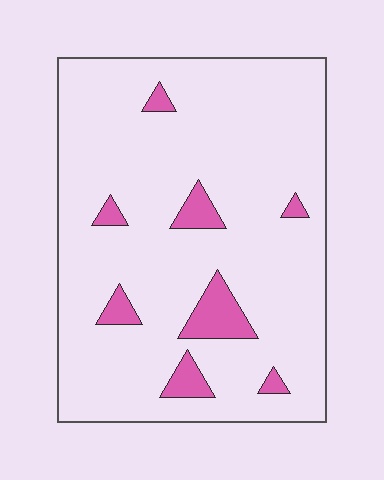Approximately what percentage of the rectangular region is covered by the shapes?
Approximately 10%.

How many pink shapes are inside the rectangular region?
8.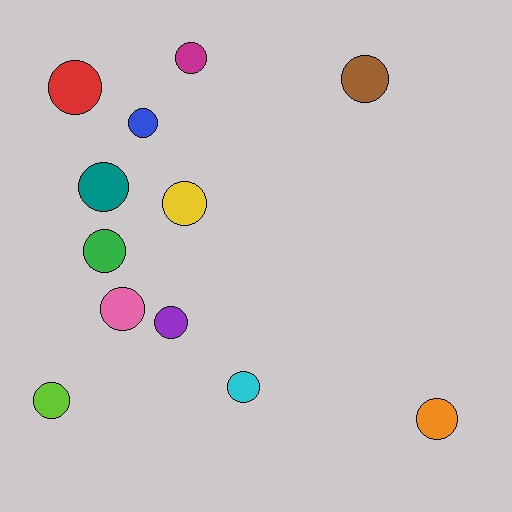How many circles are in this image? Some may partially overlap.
There are 12 circles.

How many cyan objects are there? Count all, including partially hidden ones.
There is 1 cyan object.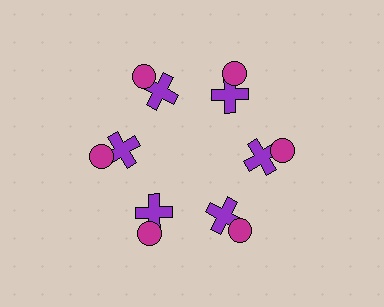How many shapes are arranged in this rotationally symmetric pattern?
There are 12 shapes, arranged in 6 groups of 2.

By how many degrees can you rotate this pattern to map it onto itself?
The pattern maps onto itself every 60 degrees of rotation.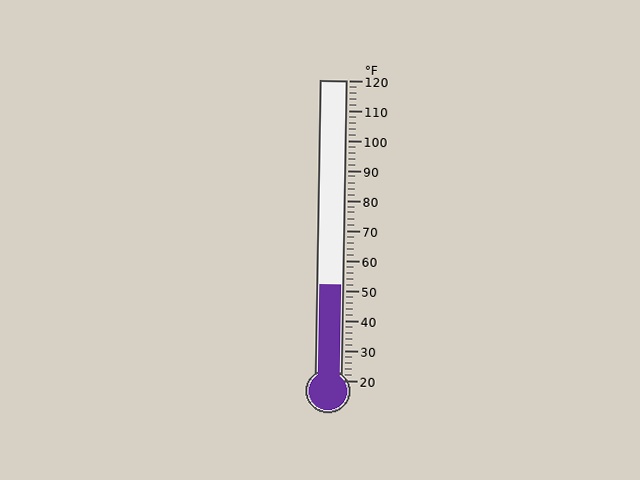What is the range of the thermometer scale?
The thermometer scale ranges from 20°F to 120°F.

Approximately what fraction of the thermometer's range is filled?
The thermometer is filled to approximately 30% of its range.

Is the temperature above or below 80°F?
The temperature is below 80°F.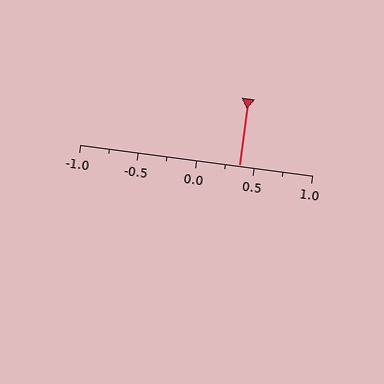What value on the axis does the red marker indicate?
The marker indicates approximately 0.38.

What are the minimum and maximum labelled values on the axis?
The axis runs from -1.0 to 1.0.